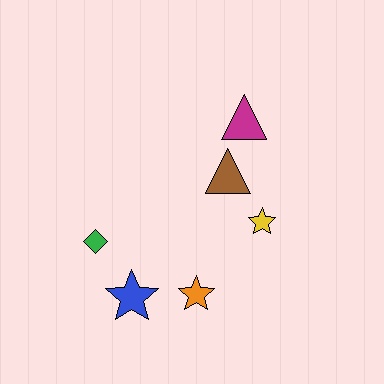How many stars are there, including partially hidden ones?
There are 3 stars.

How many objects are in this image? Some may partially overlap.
There are 6 objects.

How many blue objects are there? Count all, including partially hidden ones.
There is 1 blue object.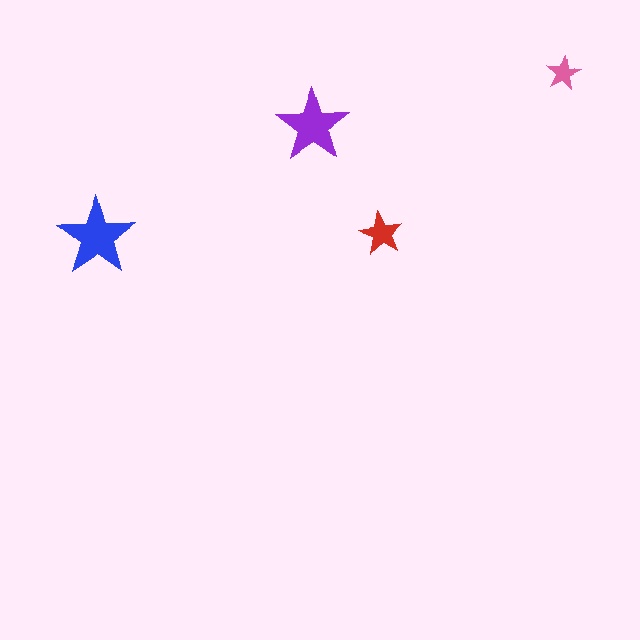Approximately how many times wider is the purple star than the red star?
About 1.5 times wider.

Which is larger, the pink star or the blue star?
The blue one.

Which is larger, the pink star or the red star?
The red one.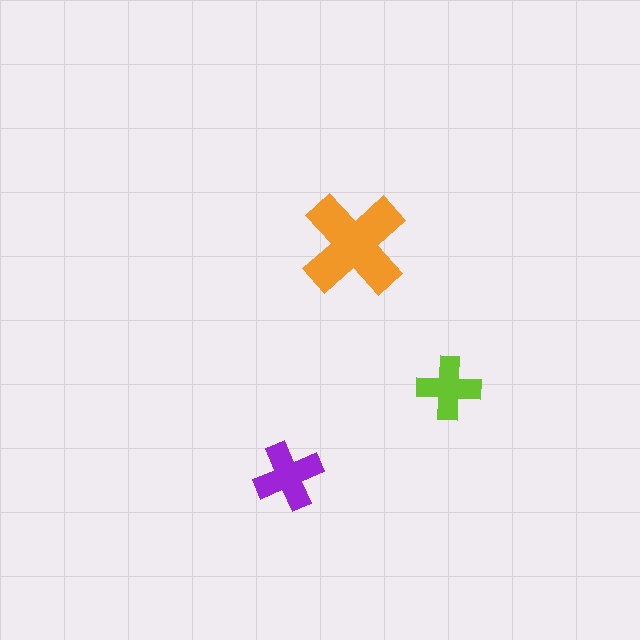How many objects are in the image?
There are 3 objects in the image.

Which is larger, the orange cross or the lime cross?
The orange one.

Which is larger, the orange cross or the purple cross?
The orange one.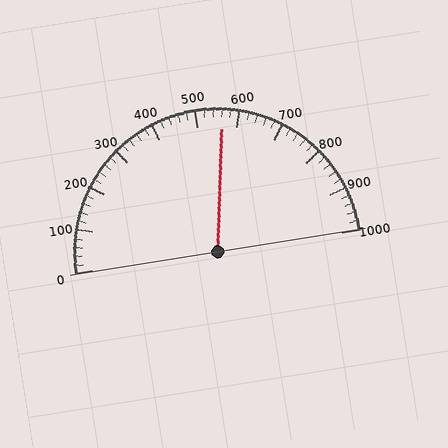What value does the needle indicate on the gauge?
The needle indicates approximately 560.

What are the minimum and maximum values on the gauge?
The gauge ranges from 0 to 1000.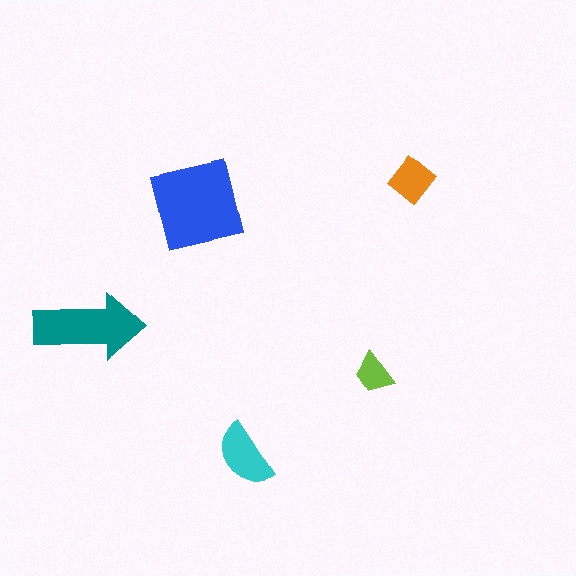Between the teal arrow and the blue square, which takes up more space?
The blue square.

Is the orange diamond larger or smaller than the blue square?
Smaller.